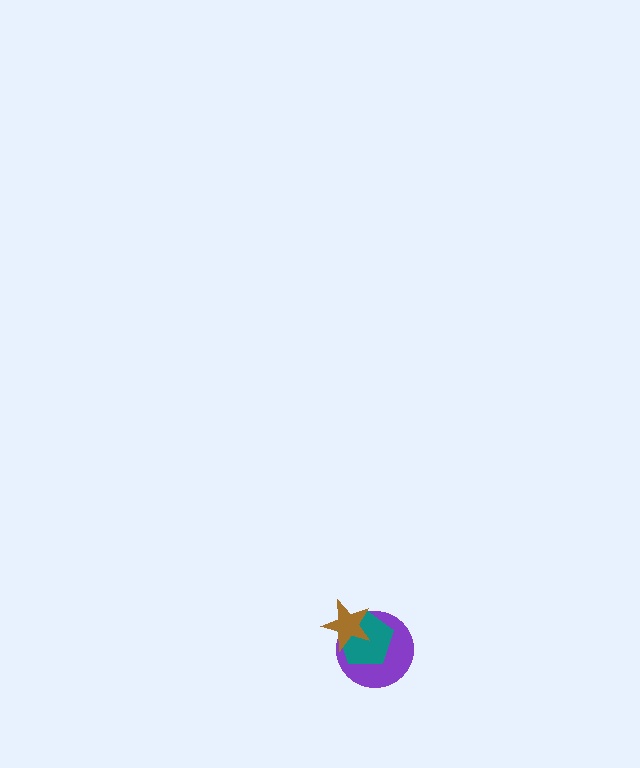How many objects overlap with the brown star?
2 objects overlap with the brown star.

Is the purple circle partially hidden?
Yes, it is partially covered by another shape.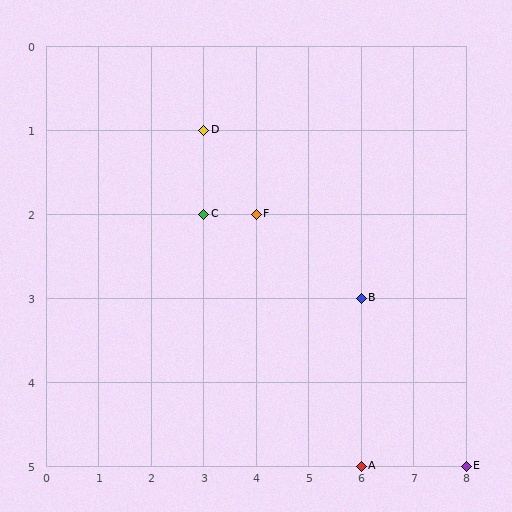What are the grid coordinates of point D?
Point D is at grid coordinates (3, 1).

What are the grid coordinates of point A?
Point A is at grid coordinates (6, 5).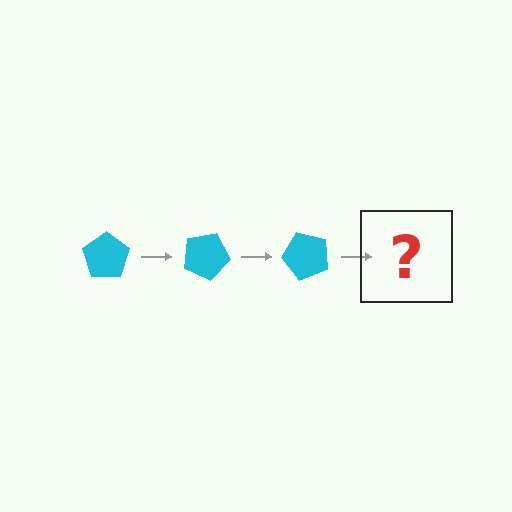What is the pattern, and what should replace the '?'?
The pattern is that the pentagon rotates 25 degrees each step. The '?' should be a cyan pentagon rotated 75 degrees.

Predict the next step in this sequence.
The next step is a cyan pentagon rotated 75 degrees.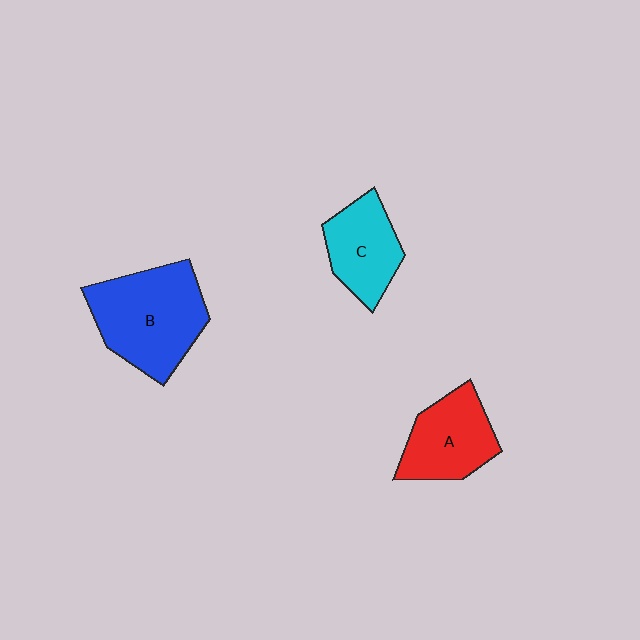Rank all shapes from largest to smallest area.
From largest to smallest: B (blue), A (red), C (cyan).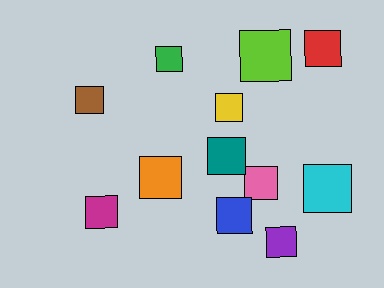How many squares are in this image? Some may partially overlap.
There are 12 squares.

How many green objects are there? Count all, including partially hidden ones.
There is 1 green object.